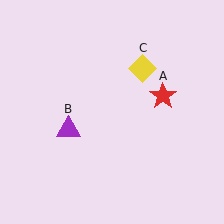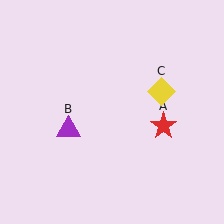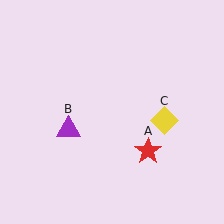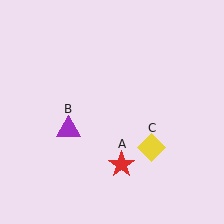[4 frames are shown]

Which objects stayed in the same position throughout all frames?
Purple triangle (object B) remained stationary.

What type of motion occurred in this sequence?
The red star (object A), yellow diamond (object C) rotated clockwise around the center of the scene.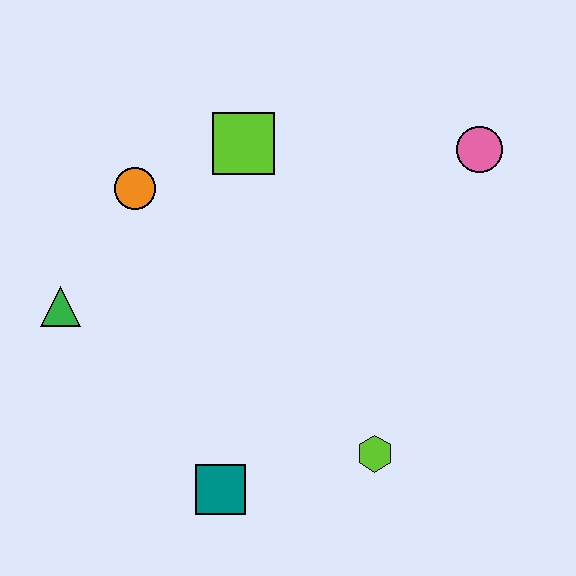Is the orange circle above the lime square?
No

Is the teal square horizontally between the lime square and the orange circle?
Yes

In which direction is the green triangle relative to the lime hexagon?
The green triangle is to the left of the lime hexagon.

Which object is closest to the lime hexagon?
The teal square is closest to the lime hexagon.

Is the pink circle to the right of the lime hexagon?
Yes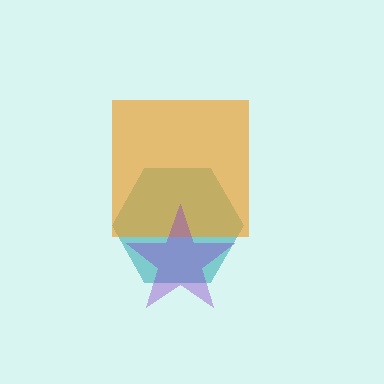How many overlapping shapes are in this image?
There are 3 overlapping shapes in the image.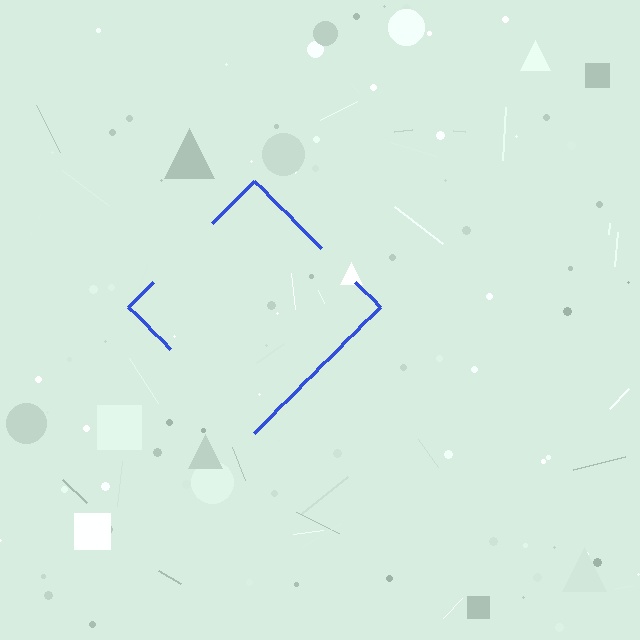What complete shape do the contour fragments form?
The contour fragments form a diamond.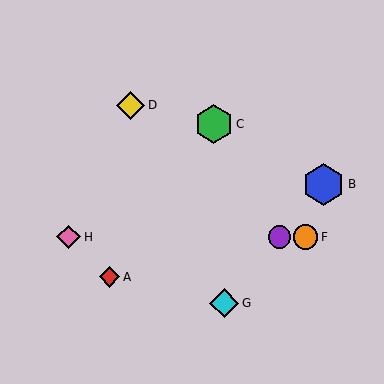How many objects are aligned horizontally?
3 objects (E, F, H) are aligned horizontally.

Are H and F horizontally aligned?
Yes, both are at y≈237.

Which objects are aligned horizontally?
Objects E, F, H are aligned horizontally.